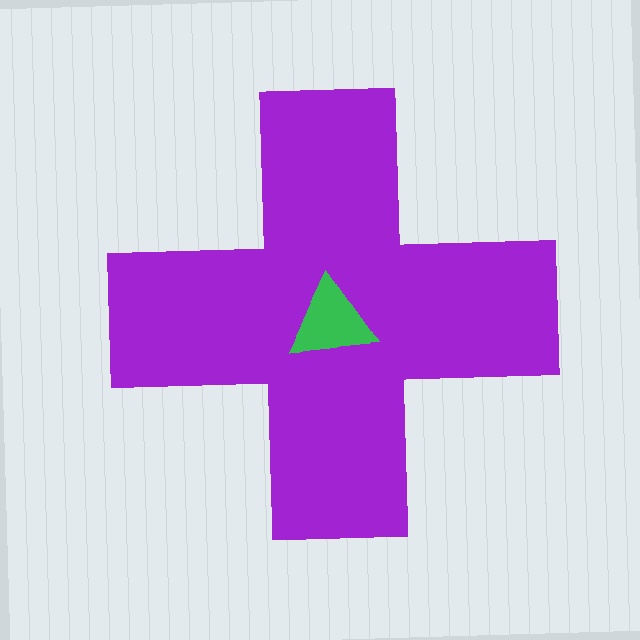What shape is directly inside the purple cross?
The green triangle.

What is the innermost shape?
The green triangle.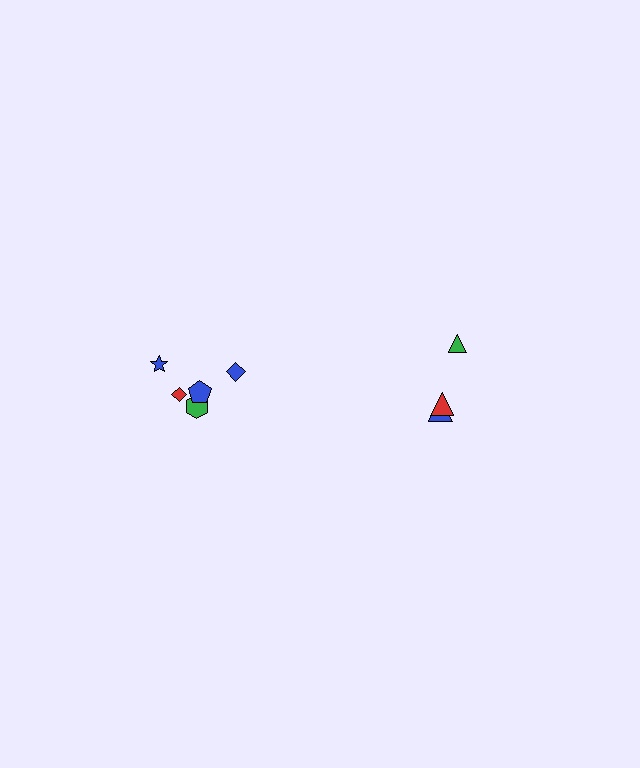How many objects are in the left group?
There are 5 objects.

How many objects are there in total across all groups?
There are 8 objects.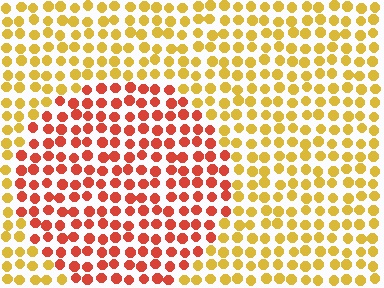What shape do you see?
I see a circle.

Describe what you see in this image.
The image is filled with small yellow elements in a uniform arrangement. A circle-shaped region is visible where the elements are tinted to a slightly different hue, forming a subtle color boundary.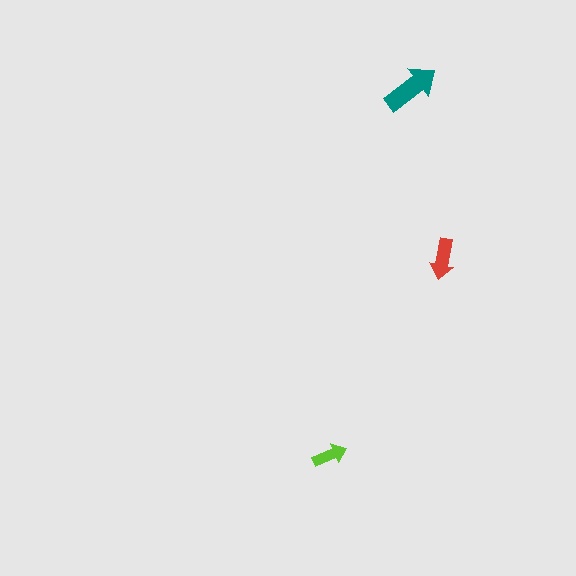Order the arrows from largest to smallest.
the teal one, the red one, the lime one.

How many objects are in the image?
There are 3 objects in the image.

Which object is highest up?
The teal arrow is topmost.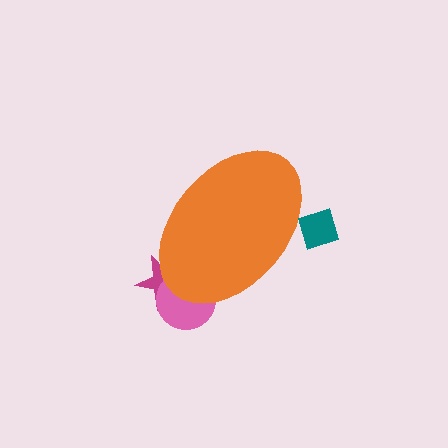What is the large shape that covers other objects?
An orange ellipse.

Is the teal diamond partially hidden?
Yes, the teal diamond is partially hidden behind the orange ellipse.